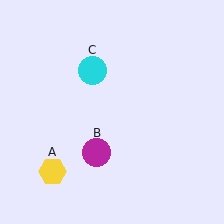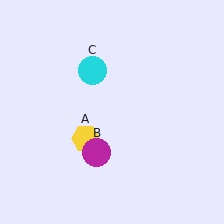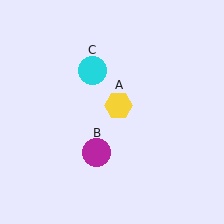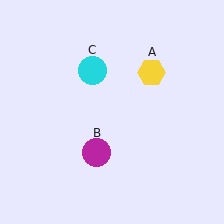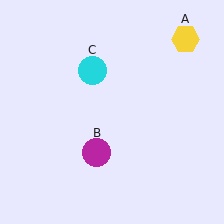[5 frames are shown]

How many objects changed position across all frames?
1 object changed position: yellow hexagon (object A).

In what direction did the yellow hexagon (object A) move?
The yellow hexagon (object A) moved up and to the right.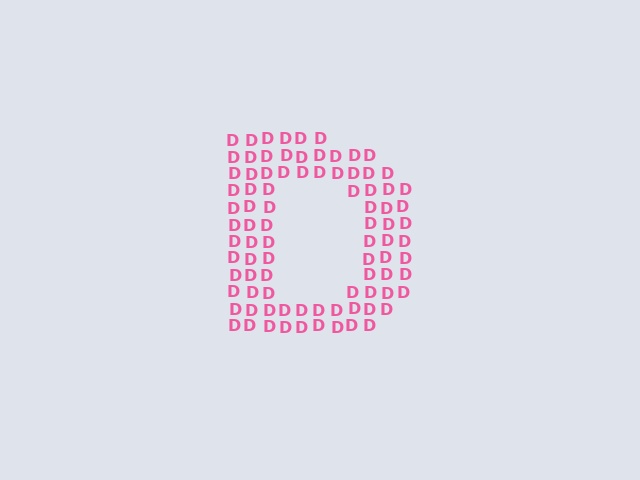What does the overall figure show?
The overall figure shows the letter D.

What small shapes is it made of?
It is made of small letter D's.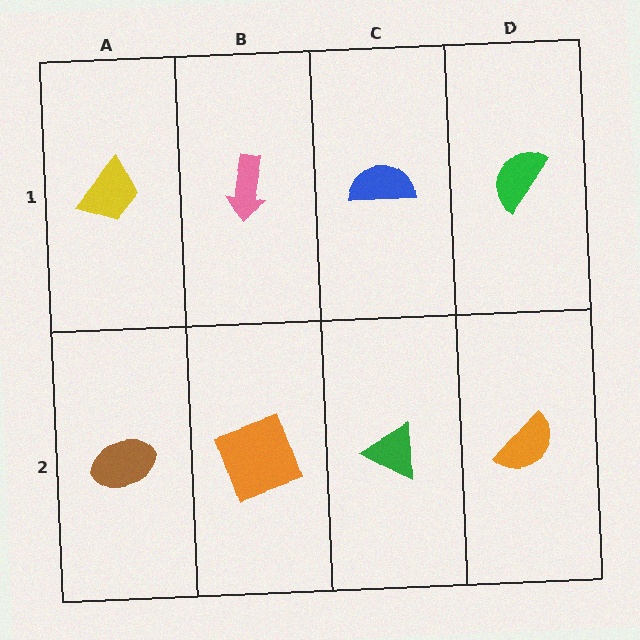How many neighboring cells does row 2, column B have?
3.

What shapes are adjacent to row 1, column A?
A brown ellipse (row 2, column A), a pink arrow (row 1, column B).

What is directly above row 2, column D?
A green semicircle.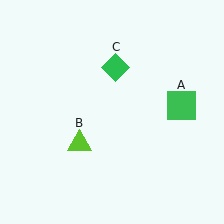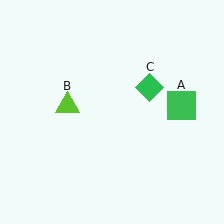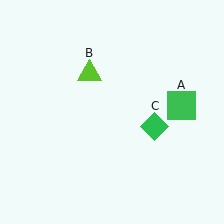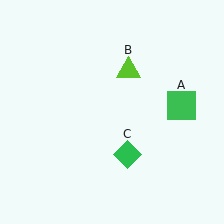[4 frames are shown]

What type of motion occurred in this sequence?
The lime triangle (object B), green diamond (object C) rotated clockwise around the center of the scene.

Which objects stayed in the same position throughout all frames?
Green square (object A) remained stationary.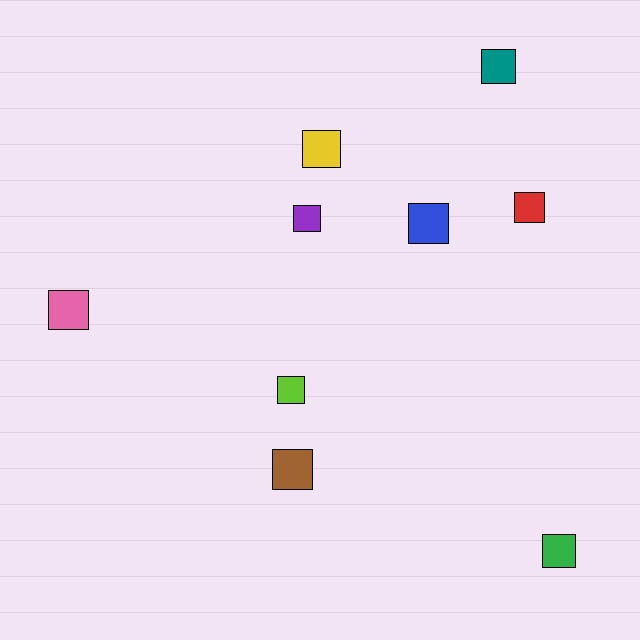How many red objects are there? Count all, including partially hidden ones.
There is 1 red object.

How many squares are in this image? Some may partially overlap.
There are 9 squares.